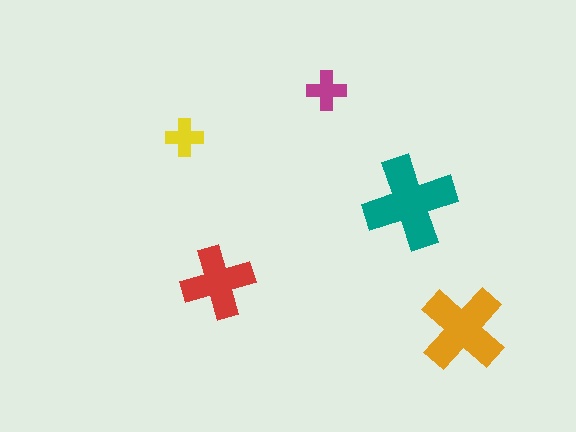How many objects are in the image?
There are 5 objects in the image.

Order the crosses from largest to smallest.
the teal one, the orange one, the red one, the magenta one, the yellow one.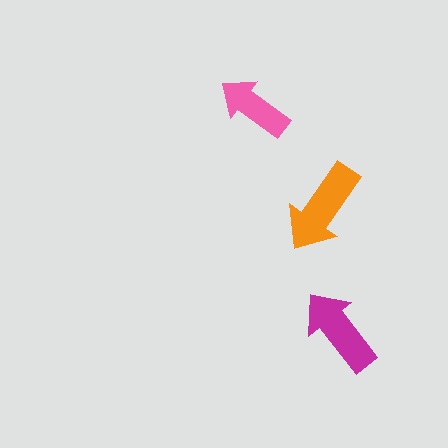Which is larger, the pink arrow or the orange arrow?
The orange one.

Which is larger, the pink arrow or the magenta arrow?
The magenta one.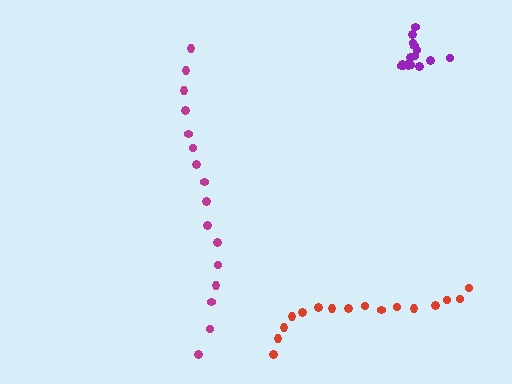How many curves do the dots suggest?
There are 3 distinct paths.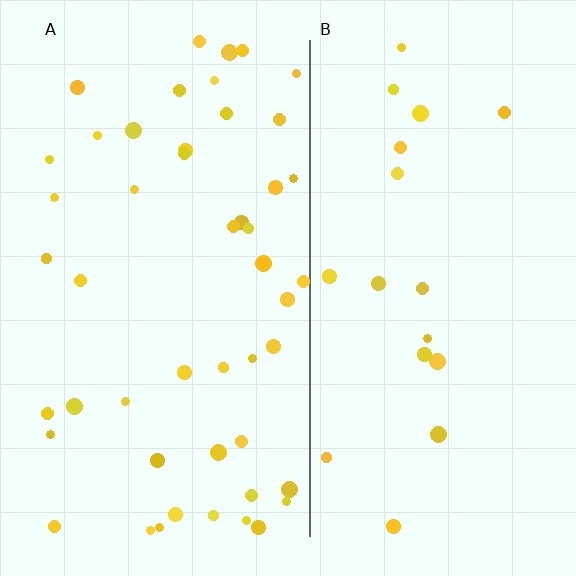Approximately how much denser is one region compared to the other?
Approximately 2.6× — region A over region B.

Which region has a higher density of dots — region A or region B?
A (the left).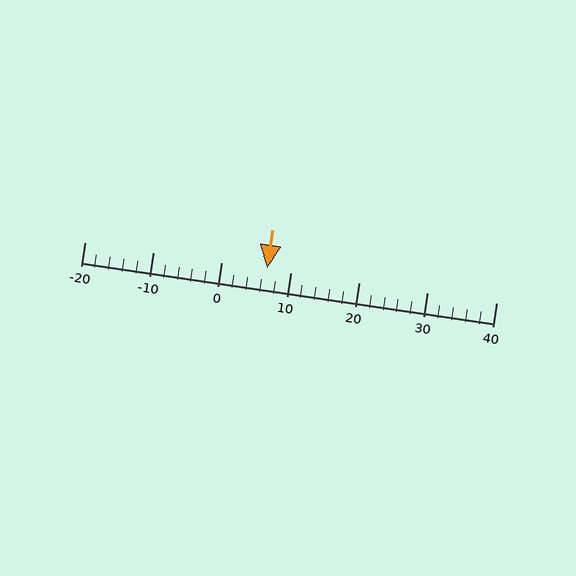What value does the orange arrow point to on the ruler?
The orange arrow points to approximately 7.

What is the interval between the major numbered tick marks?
The major tick marks are spaced 10 units apart.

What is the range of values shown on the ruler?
The ruler shows values from -20 to 40.